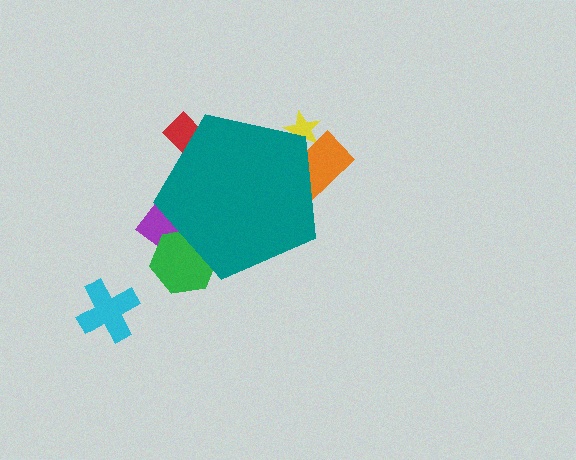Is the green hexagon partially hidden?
Yes, the green hexagon is partially hidden behind the teal pentagon.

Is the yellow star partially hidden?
Yes, the yellow star is partially hidden behind the teal pentagon.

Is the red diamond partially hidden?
Yes, the red diamond is partially hidden behind the teal pentagon.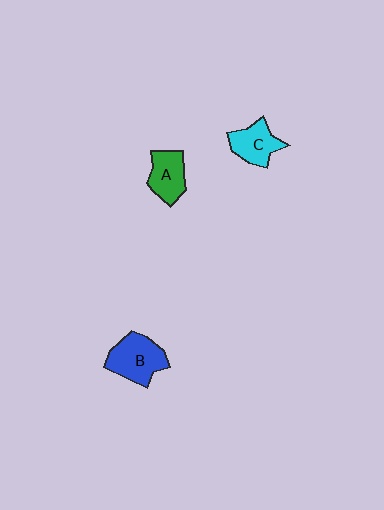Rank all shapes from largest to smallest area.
From largest to smallest: B (blue), C (cyan), A (green).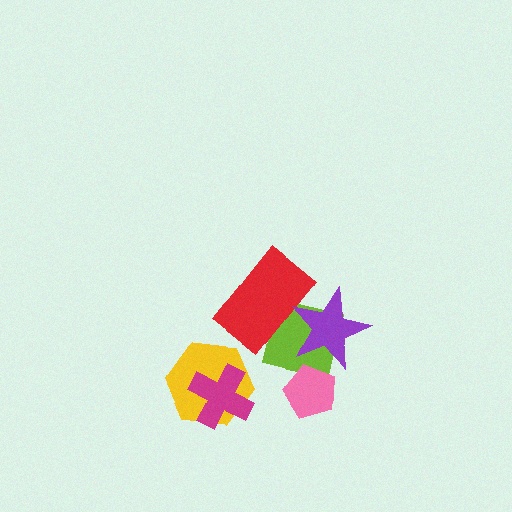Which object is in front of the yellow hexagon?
The magenta cross is in front of the yellow hexagon.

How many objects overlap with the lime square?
3 objects overlap with the lime square.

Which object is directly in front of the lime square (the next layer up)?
The pink pentagon is directly in front of the lime square.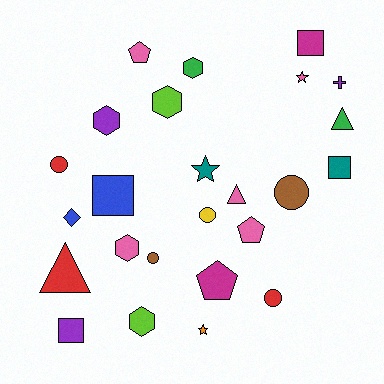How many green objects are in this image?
There are 2 green objects.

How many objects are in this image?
There are 25 objects.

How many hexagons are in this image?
There are 5 hexagons.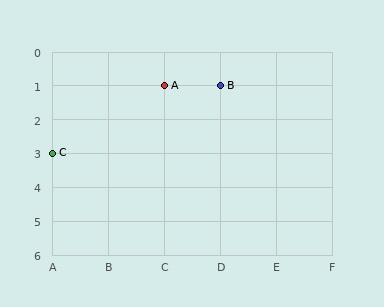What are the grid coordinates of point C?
Point C is at grid coordinates (A, 3).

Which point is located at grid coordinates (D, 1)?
Point B is at (D, 1).